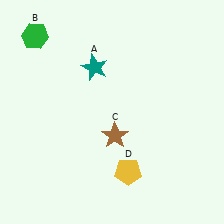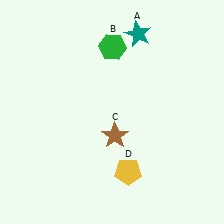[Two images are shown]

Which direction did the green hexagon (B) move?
The green hexagon (B) moved right.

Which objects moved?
The objects that moved are: the teal star (A), the green hexagon (B).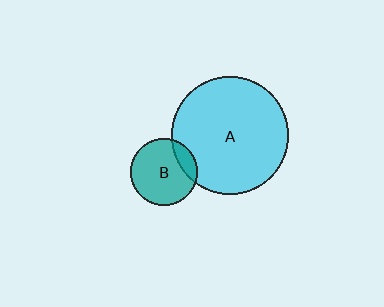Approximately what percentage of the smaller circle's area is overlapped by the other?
Approximately 15%.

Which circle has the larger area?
Circle A (cyan).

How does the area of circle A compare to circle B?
Approximately 3.1 times.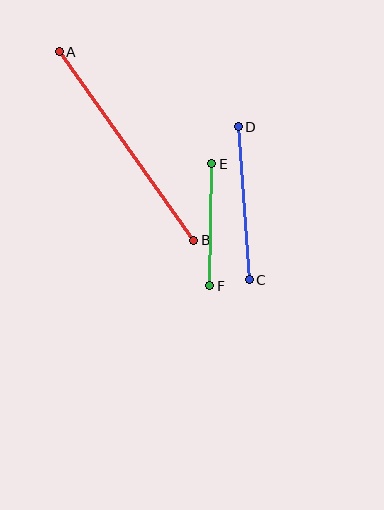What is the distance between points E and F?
The distance is approximately 122 pixels.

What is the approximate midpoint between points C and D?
The midpoint is at approximately (244, 203) pixels.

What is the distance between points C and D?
The distance is approximately 153 pixels.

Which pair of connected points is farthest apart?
Points A and B are farthest apart.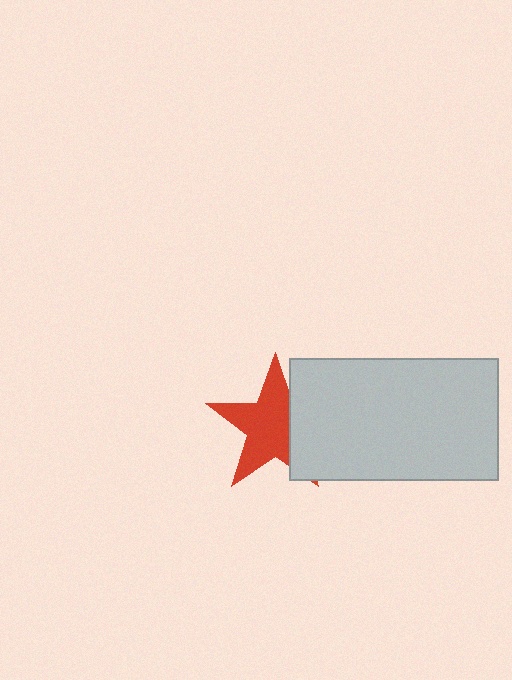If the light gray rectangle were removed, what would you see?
You would see the complete red star.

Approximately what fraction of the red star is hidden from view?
Roughly 30% of the red star is hidden behind the light gray rectangle.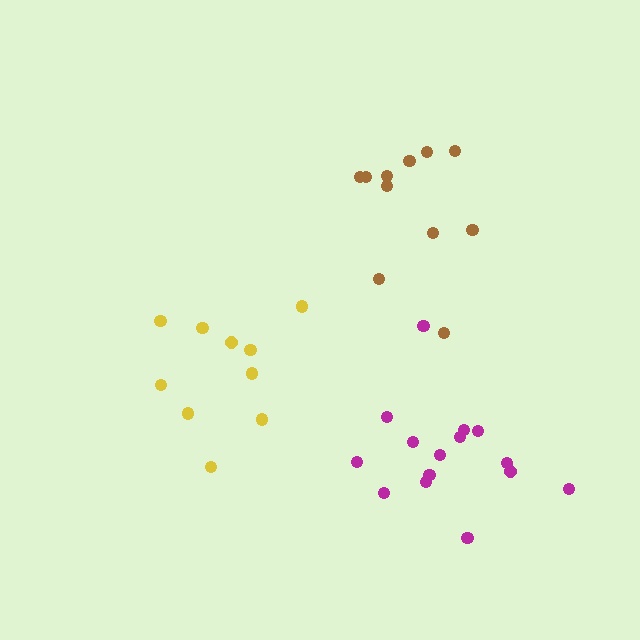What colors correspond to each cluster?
The clusters are colored: yellow, magenta, brown.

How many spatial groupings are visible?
There are 3 spatial groupings.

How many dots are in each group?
Group 1: 10 dots, Group 2: 15 dots, Group 3: 11 dots (36 total).